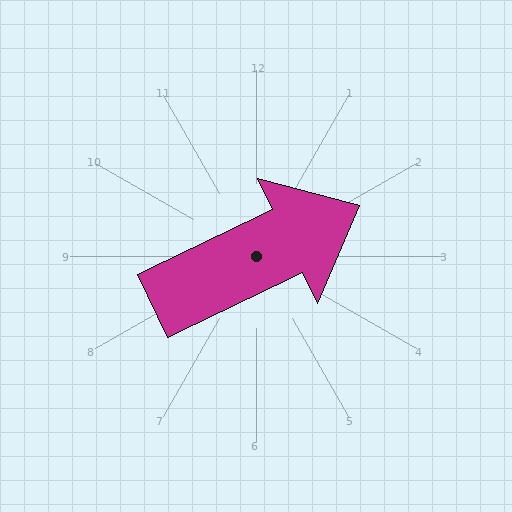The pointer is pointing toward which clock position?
Roughly 2 o'clock.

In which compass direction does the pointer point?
Northeast.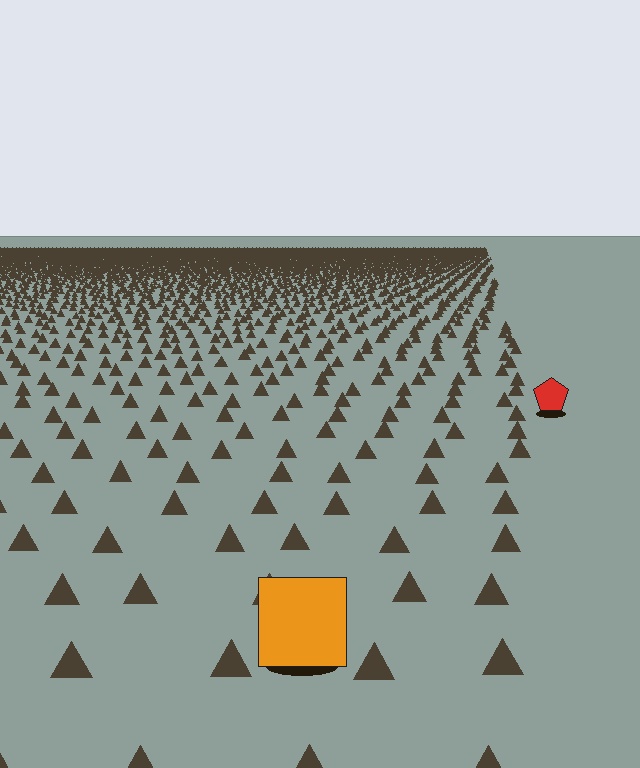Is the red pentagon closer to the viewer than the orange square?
No. The orange square is closer — you can tell from the texture gradient: the ground texture is coarser near it.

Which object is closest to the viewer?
The orange square is closest. The texture marks near it are larger and more spread out.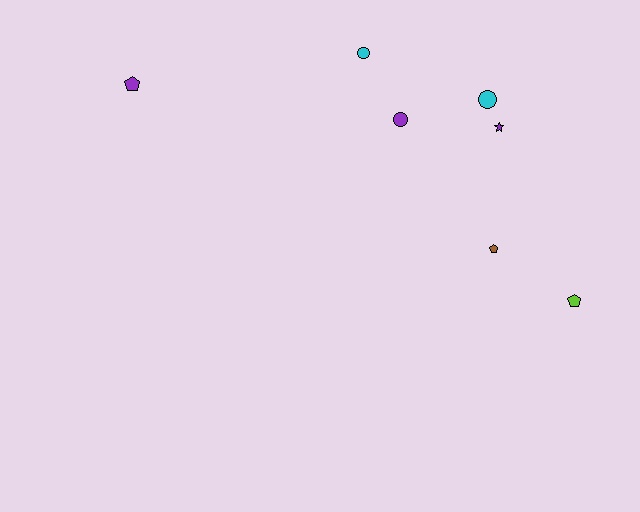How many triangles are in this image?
There are no triangles.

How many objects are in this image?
There are 7 objects.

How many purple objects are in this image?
There are 3 purple objects.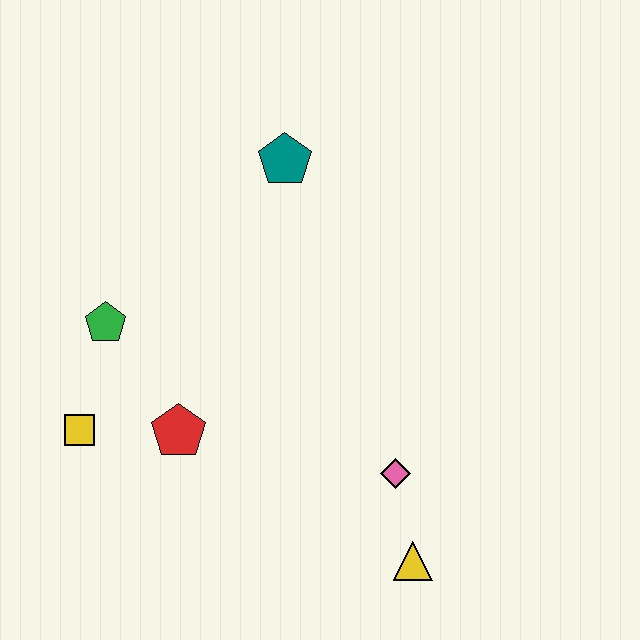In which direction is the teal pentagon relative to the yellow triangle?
The teal pentagon is above the yellow triangle.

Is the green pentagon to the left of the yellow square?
No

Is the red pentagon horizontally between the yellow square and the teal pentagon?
Yes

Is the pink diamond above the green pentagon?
No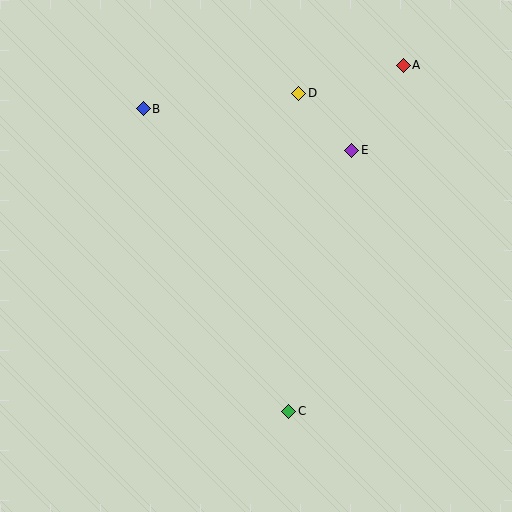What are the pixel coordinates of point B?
Point B is at (143, 109).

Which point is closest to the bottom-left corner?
Point C is closest to the bottom-left corner.